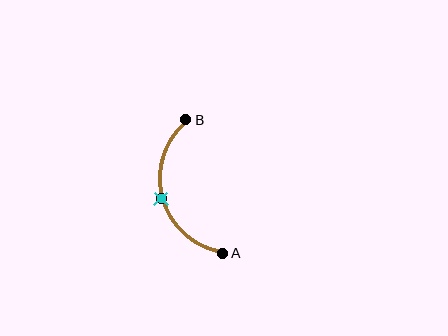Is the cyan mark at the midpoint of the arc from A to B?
Yes. The cyan mark lies on the arc at equal arc-length from both A and B — it is the arc midpoint.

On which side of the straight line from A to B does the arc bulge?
The arc bulges to the left of the straight line connecting A and B.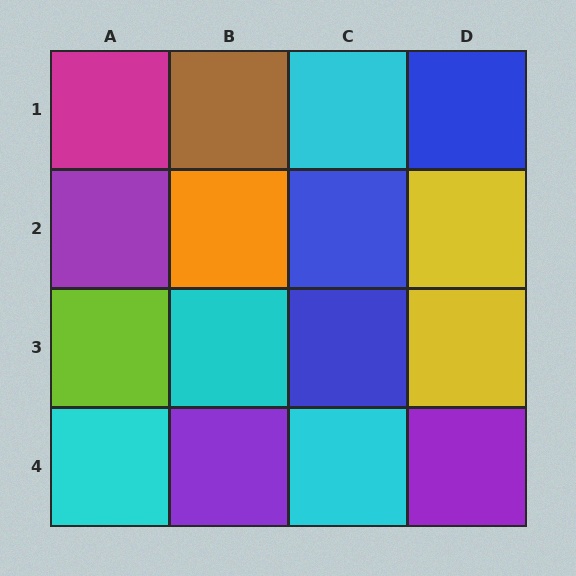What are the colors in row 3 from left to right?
Lime, cyan, blue, yellow.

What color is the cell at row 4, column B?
Purple.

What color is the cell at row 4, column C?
Cyan.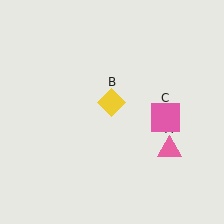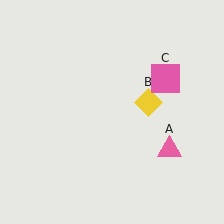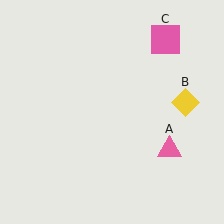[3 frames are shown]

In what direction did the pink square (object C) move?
The pink square (object C) moved up.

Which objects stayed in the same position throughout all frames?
Pink triangle (object A) remained stationary.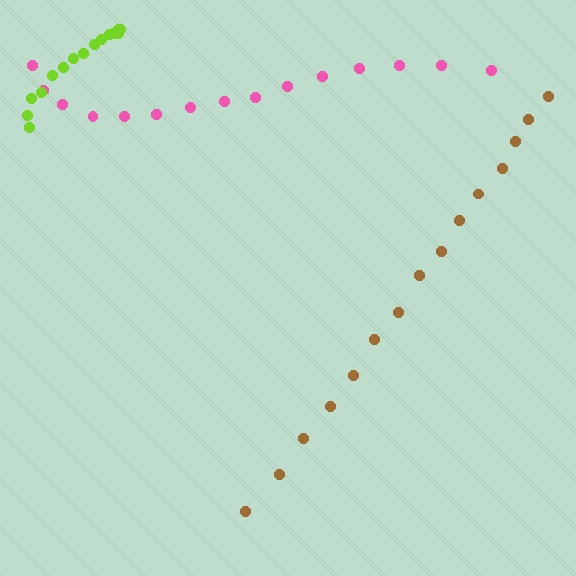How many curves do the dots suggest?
There are 3 distinct paths.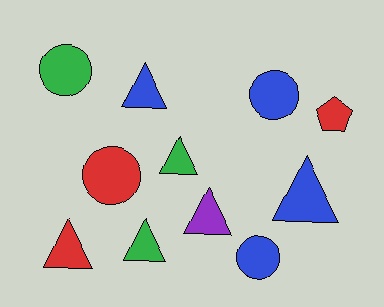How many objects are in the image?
There are 11 objects.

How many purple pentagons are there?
There are no purple pentagons.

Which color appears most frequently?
Blue, with 4 objects.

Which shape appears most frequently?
Triangle, with 6 objects.